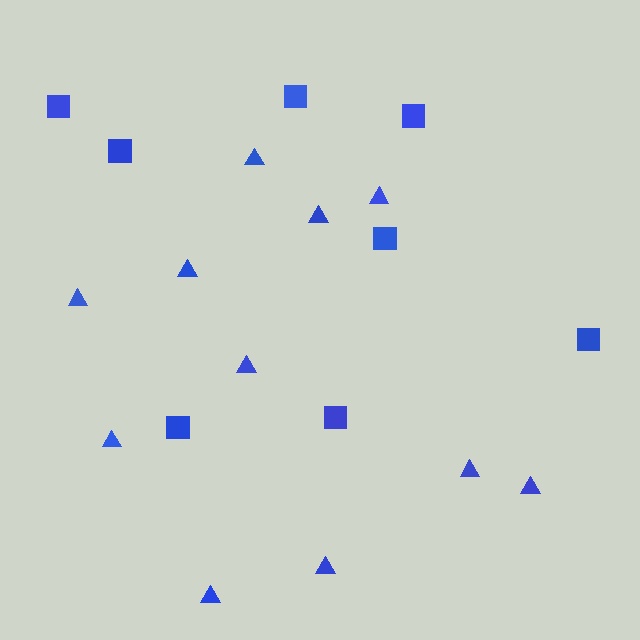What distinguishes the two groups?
There are 2 groups: one group of triangles (11) and one group of squares (8).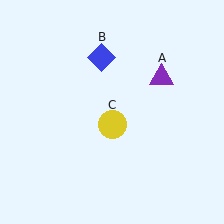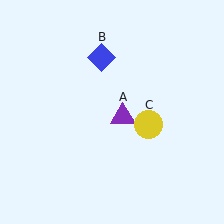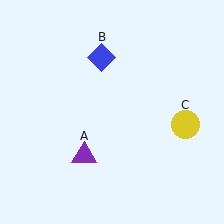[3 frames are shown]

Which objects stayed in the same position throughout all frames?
Blue diamond (object B) remained stationary.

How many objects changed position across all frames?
2 objects changed position: purple triangle (object A), yellow circle (object C).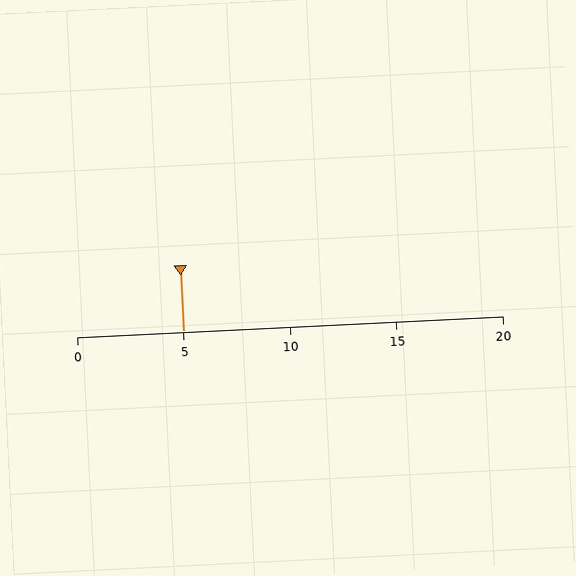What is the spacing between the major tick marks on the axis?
The major ticks are spaced 5 apart.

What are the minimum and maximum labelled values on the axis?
The axis runs from 0 to 20.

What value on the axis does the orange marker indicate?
The marker indicates approximately 5.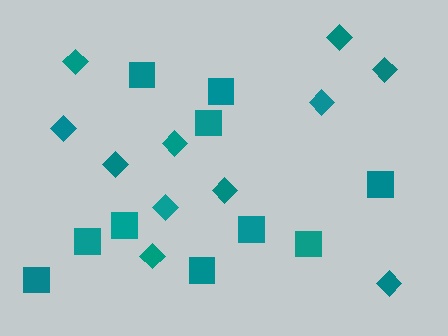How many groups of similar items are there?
There are 2 groups: one group of squares (10) and one group of diamonds (11).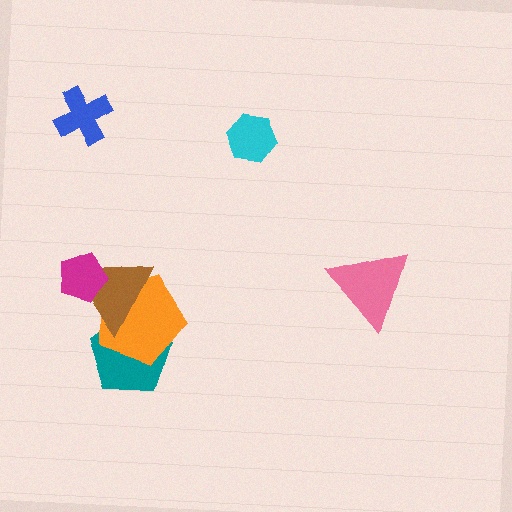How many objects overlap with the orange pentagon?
2 objects overlap with the orange pentagon.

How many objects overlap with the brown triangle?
3 objects overlap with the brown triangle.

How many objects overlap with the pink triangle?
0 objects overlap with the pink triangle.